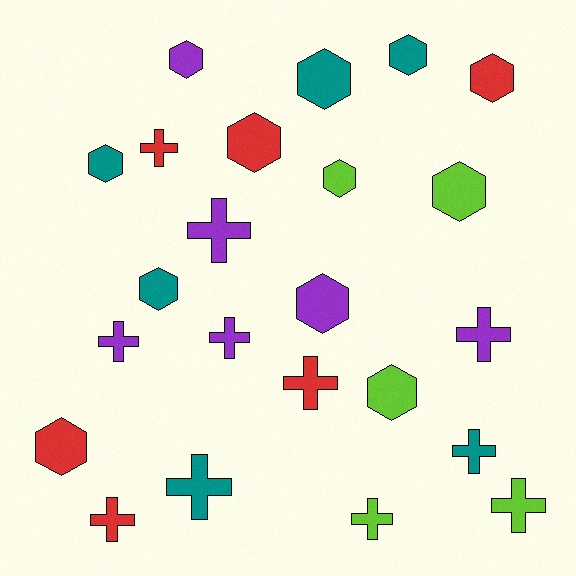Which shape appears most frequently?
Hexagon, with 12 objects.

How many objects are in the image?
There are 23 objects.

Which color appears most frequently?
Teal, with 6 objects.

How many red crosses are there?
There are 3 red crosses.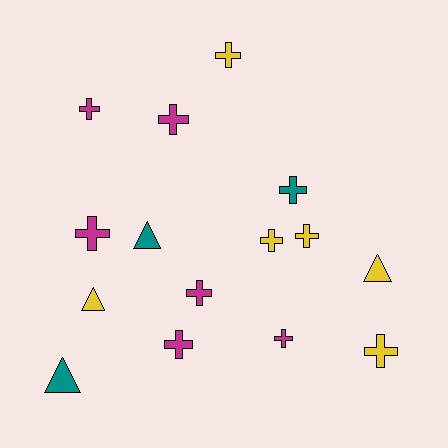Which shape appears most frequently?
Cross, with 11 objects.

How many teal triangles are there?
There are 2 teal triangles.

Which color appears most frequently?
Magenta, with 6 objects.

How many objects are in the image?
There are 15 objects.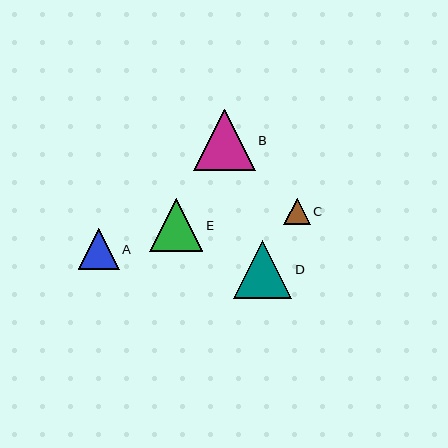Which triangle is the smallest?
Triangle C is the smallest with a size of approximately 27 pixels.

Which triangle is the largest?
Triangle B is the largest with a size of approximately 62 pixels.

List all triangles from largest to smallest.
From largest to smallest: B, D, E, A, C.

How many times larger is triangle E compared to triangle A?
Triangle E is approximately 1.3 times the size of triangle A.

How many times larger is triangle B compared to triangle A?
Triangle B is approximately 1.5 times the size of triangle A.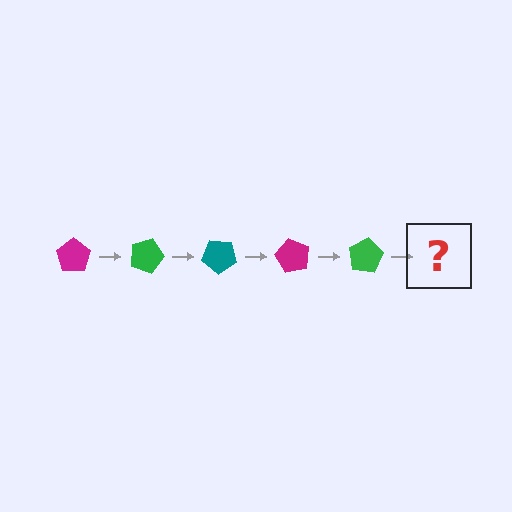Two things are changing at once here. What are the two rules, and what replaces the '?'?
The two rules are that it rotates 20 degrees each step and the color cycles through magenta, green, and teal. The '?' should be a teal pentagon, rotated 100 degrees from the start.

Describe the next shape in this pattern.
It should be a teal pentagon, rotated 100 degrees from the start.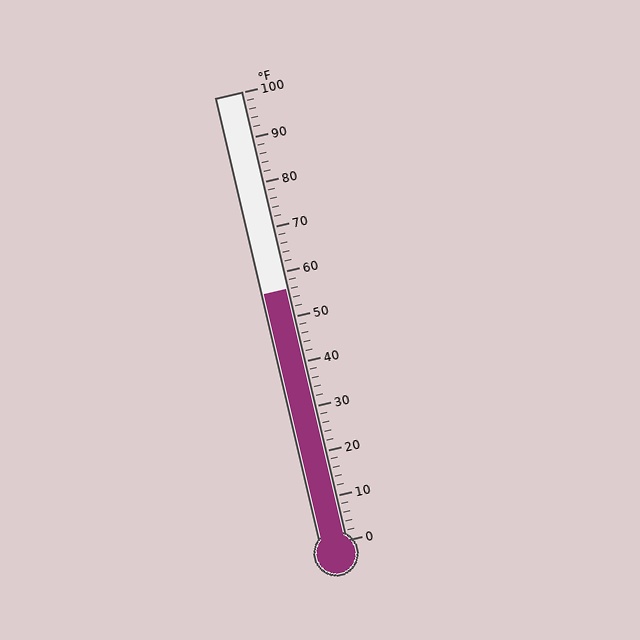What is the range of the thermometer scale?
The thermometer scale ranges from 0°F to 100°F.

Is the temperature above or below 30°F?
The temperature is above 30°F.